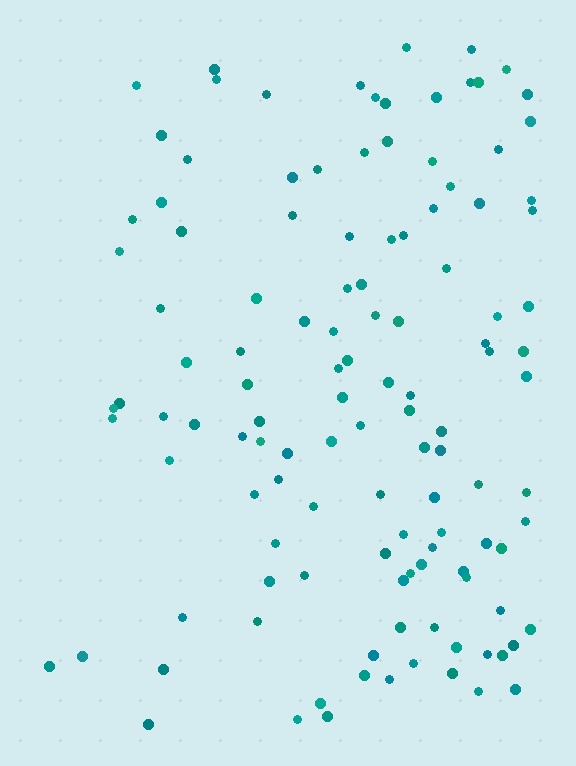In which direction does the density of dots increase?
From left to right, with the right side densest.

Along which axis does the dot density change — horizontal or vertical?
Horizontal.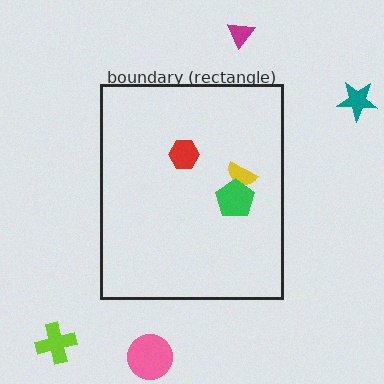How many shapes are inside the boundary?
3 inside, 4 outside.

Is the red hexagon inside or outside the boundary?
Inside.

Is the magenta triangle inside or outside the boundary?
Outside.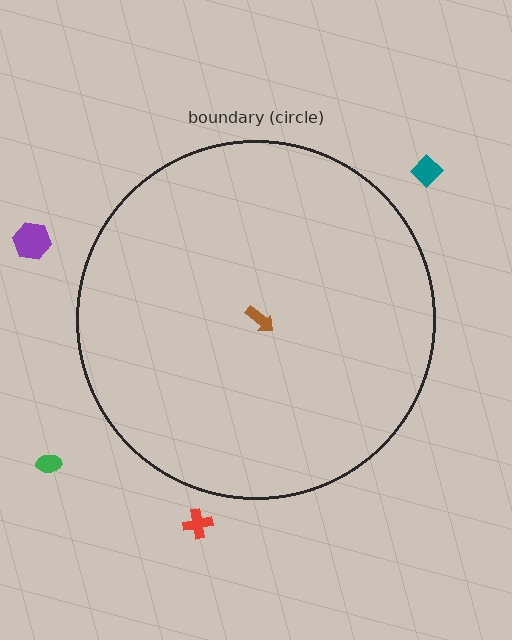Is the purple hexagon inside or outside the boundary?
Outside.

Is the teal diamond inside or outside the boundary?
Outside.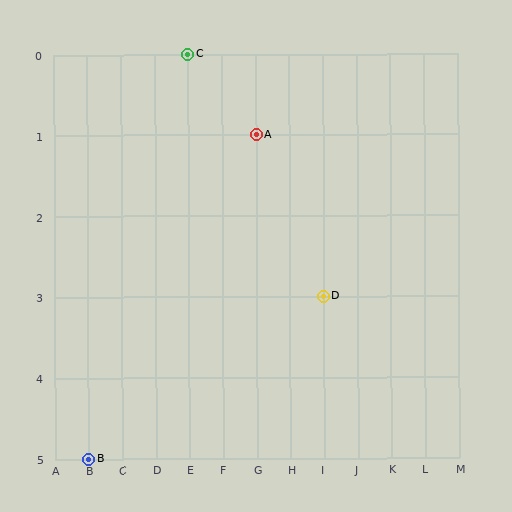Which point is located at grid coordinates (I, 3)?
Point D is at (I, 3).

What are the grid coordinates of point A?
Point A is at grid coordinates (G, 1).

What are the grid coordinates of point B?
Point B is at grid coordinates (B, 5).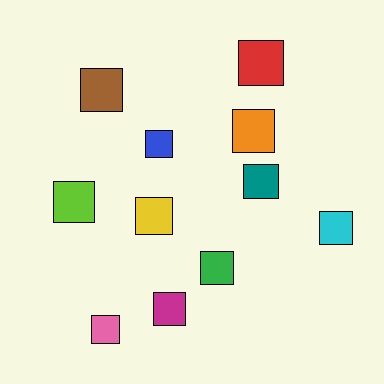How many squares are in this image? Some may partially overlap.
There are 11 squares.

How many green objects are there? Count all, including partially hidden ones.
There is 1 green object.